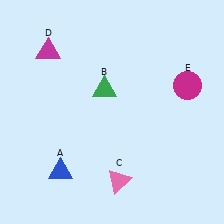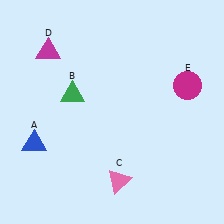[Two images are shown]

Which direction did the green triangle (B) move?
The green triangle (B) moved left.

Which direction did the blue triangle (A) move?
The blue triangle (A) moved up.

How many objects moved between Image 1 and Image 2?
2 objects moved between the two images.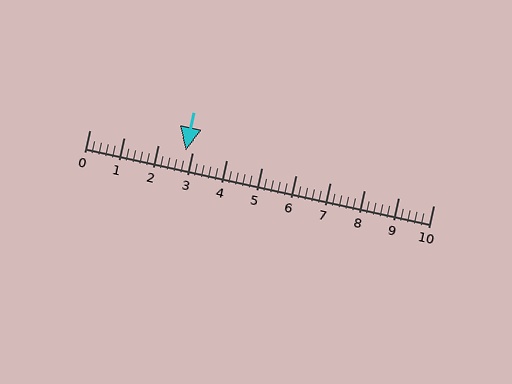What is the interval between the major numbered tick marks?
The major tick marks are spaced 1 units apart.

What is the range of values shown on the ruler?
The ruler shows values from 0 to 10.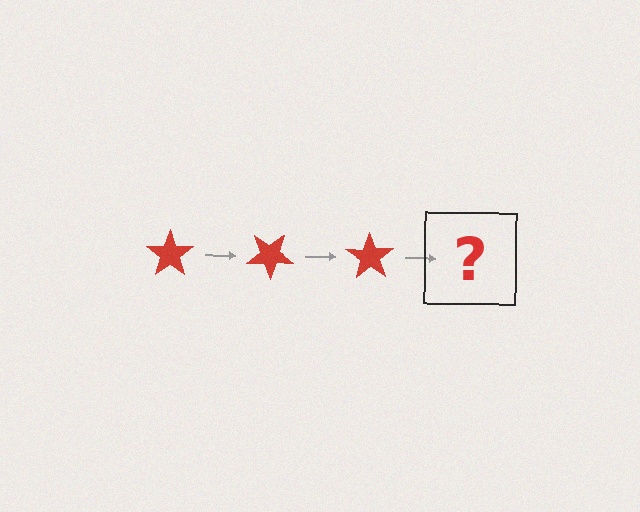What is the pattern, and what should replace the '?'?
The pattern is that the star rotates 35 degrees each step. The '?' should be a red star rotated 105 degrees.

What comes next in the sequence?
The next element should be a red star rotated 105 degrees.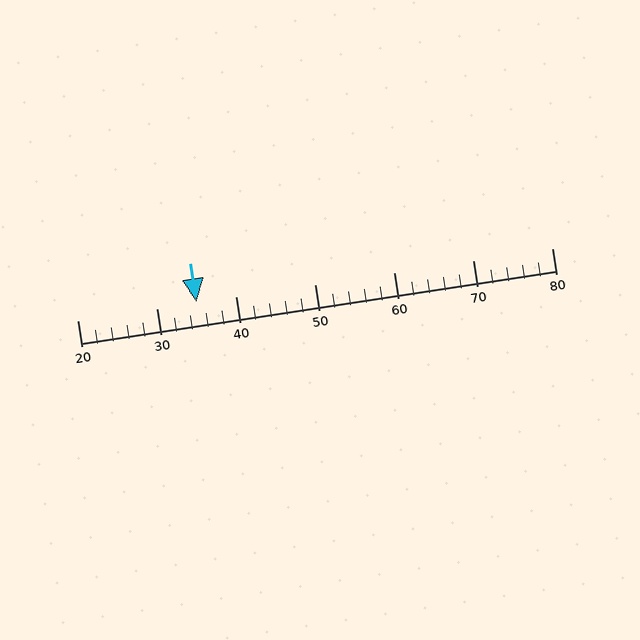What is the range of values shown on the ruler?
The ruler shows values from 20 to 80.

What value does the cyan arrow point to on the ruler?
The cyan arrow points to approximately 35.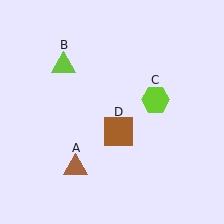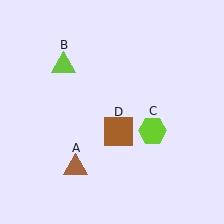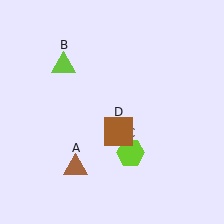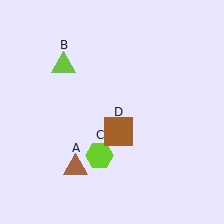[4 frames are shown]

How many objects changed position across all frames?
1 object changed position: lime hexagon (object C).